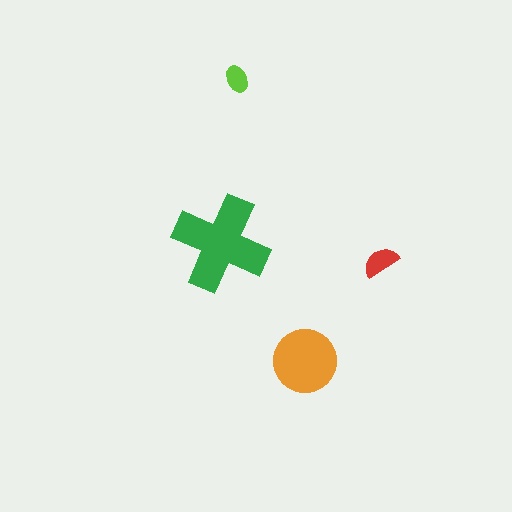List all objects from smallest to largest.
The lime ellipse, the red semicircle, the orange circle, the green cross.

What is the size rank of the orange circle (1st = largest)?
2nd.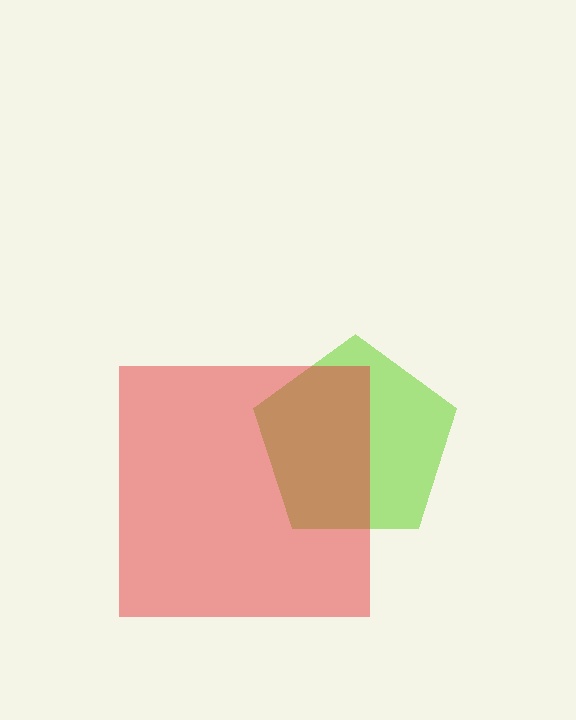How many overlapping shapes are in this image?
There are 2 overlapping shapes in the image.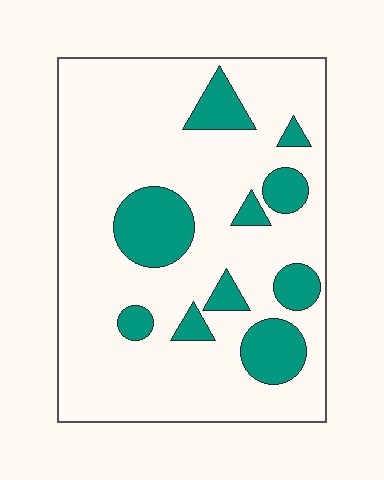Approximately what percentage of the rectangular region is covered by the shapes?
Approximately 20%.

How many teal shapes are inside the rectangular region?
10.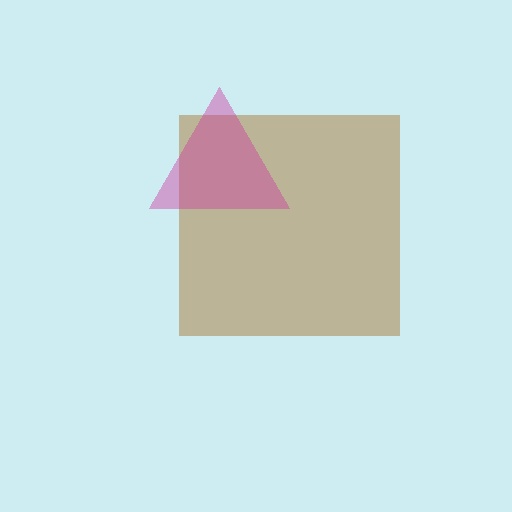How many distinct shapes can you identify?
There are 2 distinct shapes: a brown square, a magenta triangle.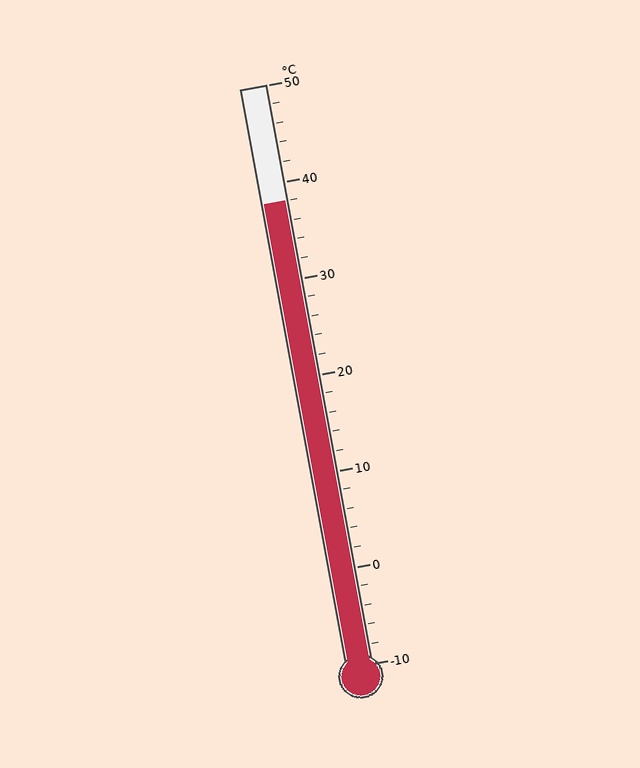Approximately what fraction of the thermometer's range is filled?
The thermometer is filled to approximately 80% of its range.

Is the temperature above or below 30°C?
The temperature is above 30°C.